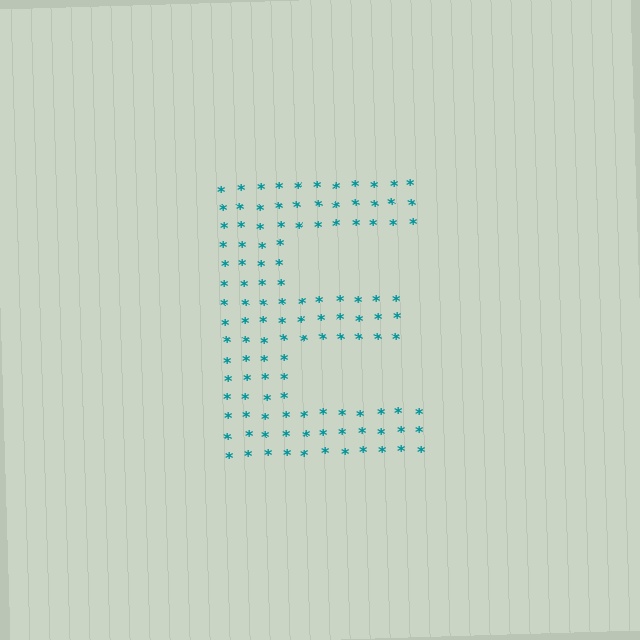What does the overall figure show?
The overall figure shows the letter E.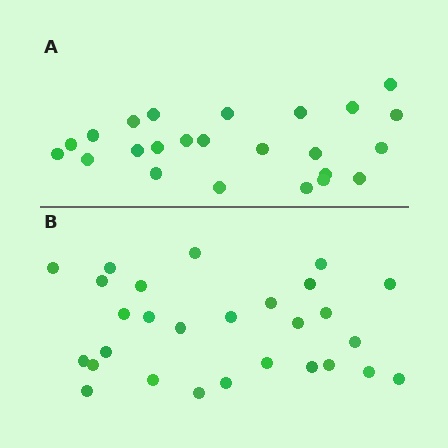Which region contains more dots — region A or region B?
Region B (the bottom region) has more dots.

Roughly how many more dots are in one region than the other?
Region B has about 4 more dots than region A.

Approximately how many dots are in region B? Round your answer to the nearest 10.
About 30 dots. (The exact count is 28, which rounds to 30.)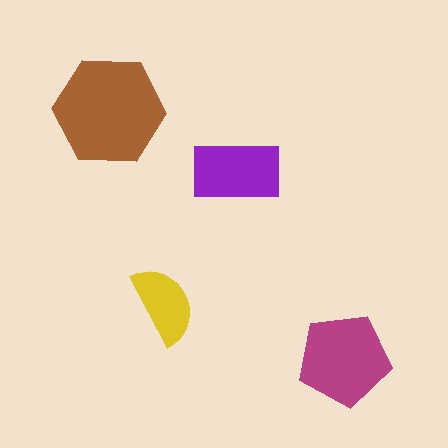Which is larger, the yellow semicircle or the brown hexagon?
The brown hexagon.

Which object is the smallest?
The yellow semicircle.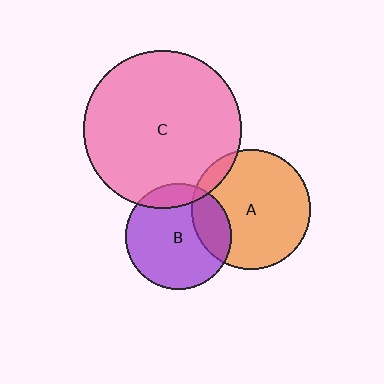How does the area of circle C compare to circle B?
Approximately 2.3 times.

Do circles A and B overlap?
Yes.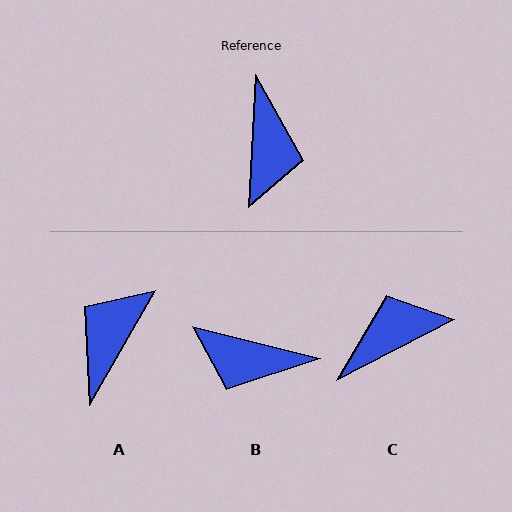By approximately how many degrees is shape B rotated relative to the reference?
Approximately 101 degrees clockwise.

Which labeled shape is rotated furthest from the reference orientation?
A, about 153 degrees away.